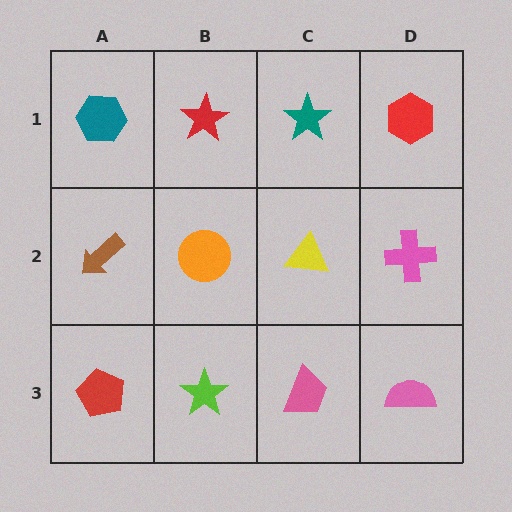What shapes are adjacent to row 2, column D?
A red hexagon (row 1, column D), a pink semicircle (row 3, column D), a yellow triangle (row 2, column C).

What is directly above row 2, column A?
A teal hexagon.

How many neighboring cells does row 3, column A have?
2.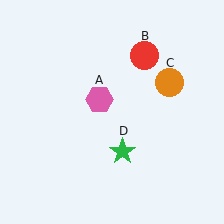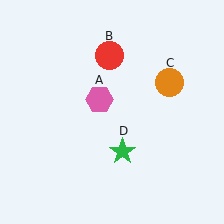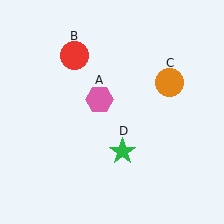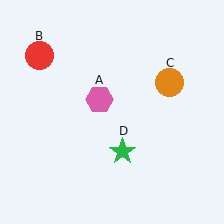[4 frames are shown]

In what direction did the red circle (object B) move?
The red circle (object B) moved left.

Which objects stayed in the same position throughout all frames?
Pink hexagon (object A) and orange circle (object C) and green star (object D) remained stationary.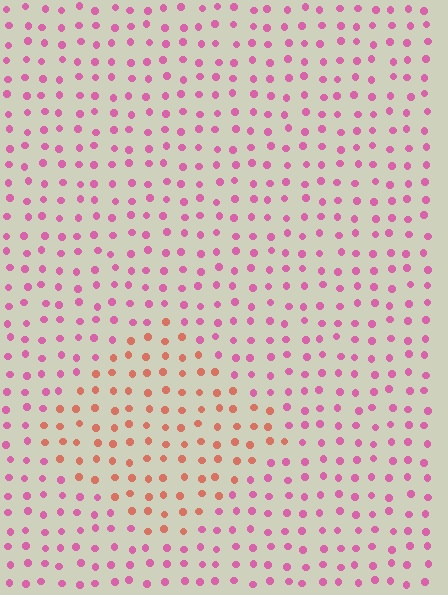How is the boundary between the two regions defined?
The boundary is defined purely by a slight shift in hue (about 45 degrees). Spacing, size, and orientation are identical on both sides.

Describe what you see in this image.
The image is filled with small pink elements in a uniform arrangement. A diamond-shaped region is visible where the elements are tinted to a slightly different hue, forming a subtle color boundary.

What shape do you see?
I see a diamond.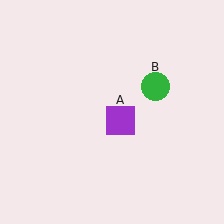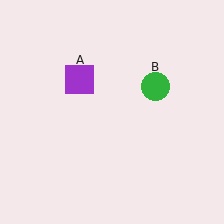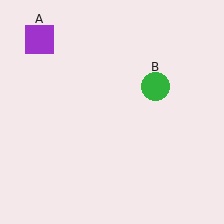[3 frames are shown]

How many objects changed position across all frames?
1 object changed position: purple square (object A).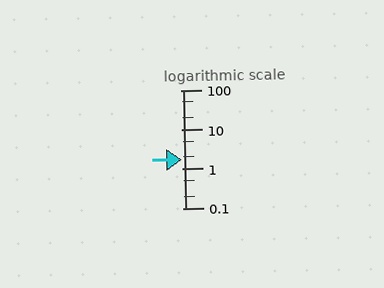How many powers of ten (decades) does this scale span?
The scale spans 3 decades, from 0.1 to 100.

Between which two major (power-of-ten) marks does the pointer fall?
The pointer is between 1 and 10.